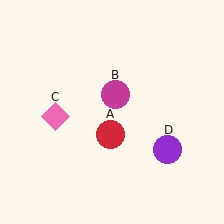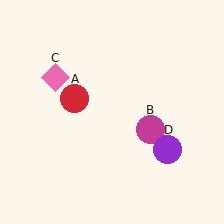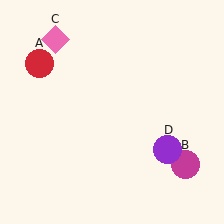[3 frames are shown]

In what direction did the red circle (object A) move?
The red circle (object A) moved up and to the left.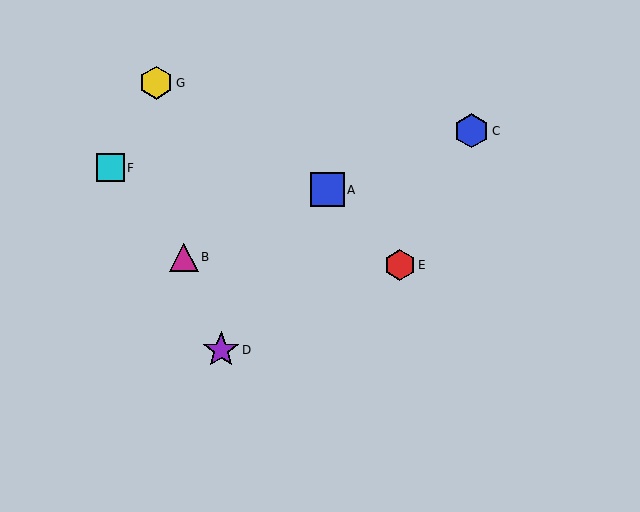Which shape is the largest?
The purple star (labeled D) is the largest.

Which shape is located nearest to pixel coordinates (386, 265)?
The red hexagon (labeled E) at (400, 265) is nearest to that location.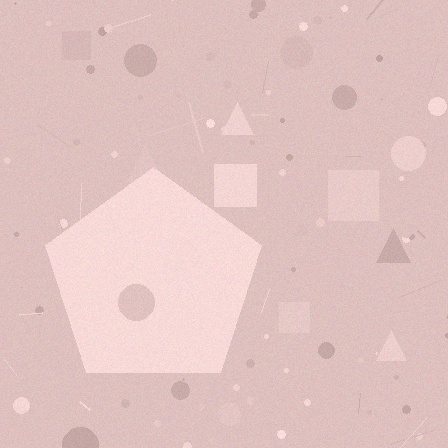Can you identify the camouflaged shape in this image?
The camouflaged shape is a pentagon.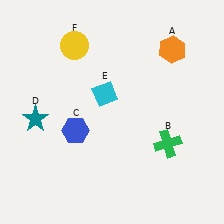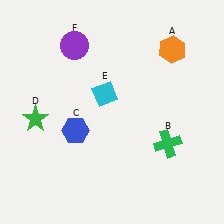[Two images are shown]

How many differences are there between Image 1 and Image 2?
There are 2 differences between the two images.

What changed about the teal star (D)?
In Image 1, D is teal. In Image 2, it changed to green.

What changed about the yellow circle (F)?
In Image 1, F is yellow. In Image 2, it changed to purple.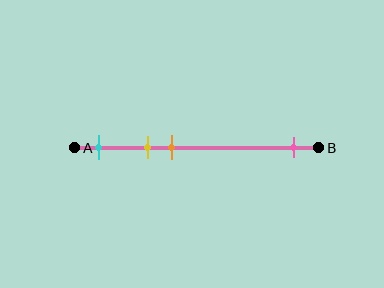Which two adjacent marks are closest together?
The yellow and orange marks are the closest adjacent pair.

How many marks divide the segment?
There are 4 marks dividing the segment.